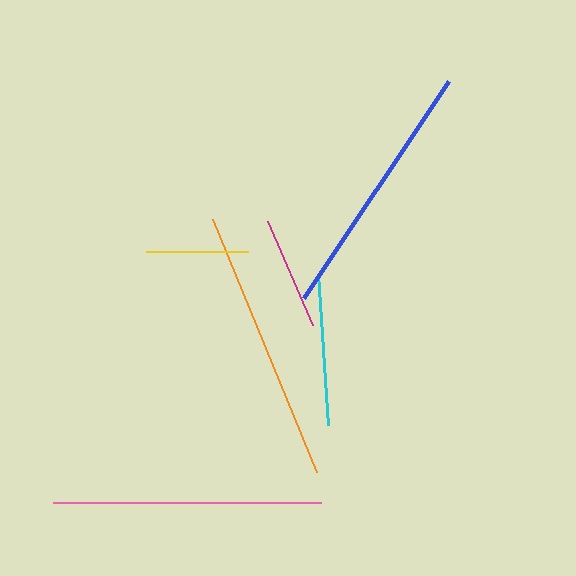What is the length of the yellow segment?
The yellow segment is approximately 101 pixels long.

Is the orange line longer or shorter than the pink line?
The orange line is longer than the pink line.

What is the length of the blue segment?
The blue segment is approximately 261 pixels long.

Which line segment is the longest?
The orange line is the longest at approximately 274 pixels.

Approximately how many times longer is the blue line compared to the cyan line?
The blue line is approximately 1.7 times the length of the cyan line.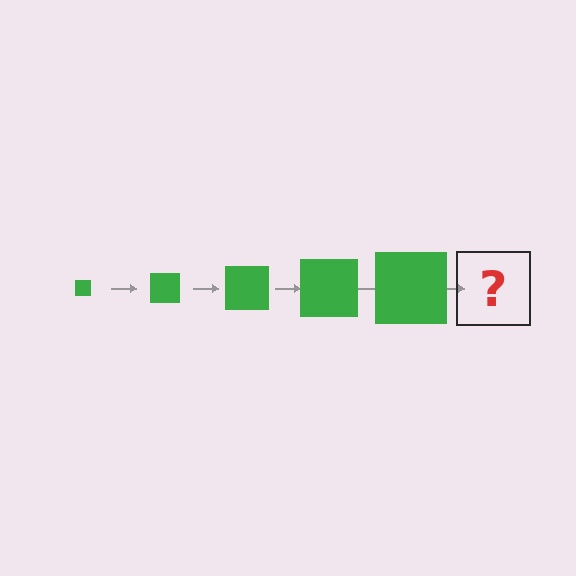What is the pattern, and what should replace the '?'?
The pattern is that the square gets progressively larger each step. The '?' should be a green square, larger than the previous one.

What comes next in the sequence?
The next element should be a green square, larger than the previous one.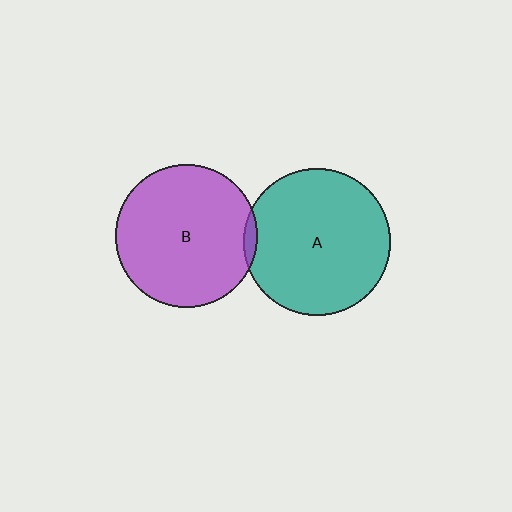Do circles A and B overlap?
Yes.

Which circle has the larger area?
Circle A (teal).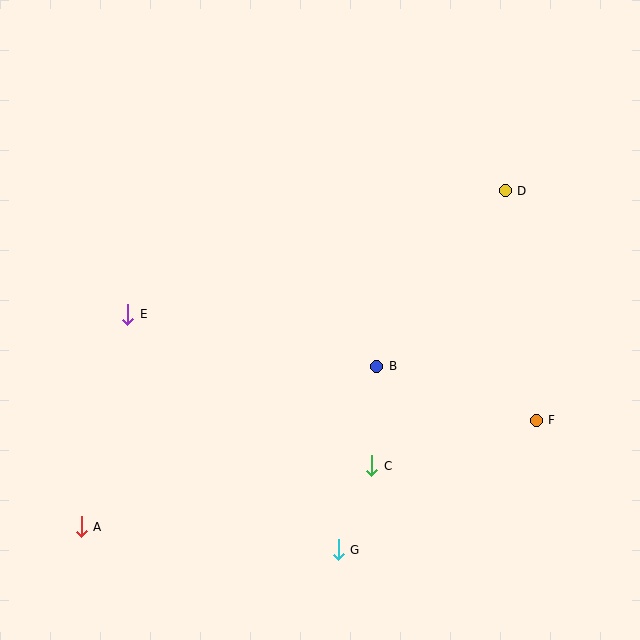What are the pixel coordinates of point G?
Point G is at (338, 550).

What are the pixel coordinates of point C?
Point C is at (372, 466).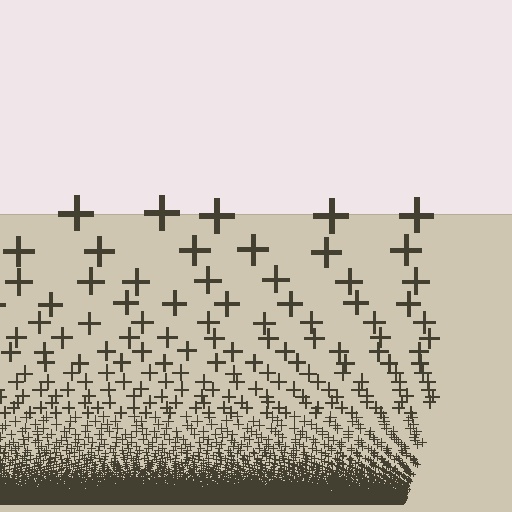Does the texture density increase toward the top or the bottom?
Density increases toward the bottom.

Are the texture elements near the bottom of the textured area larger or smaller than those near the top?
Smaller. The gradient is inverted — elements near the bottom are smaller and denser.